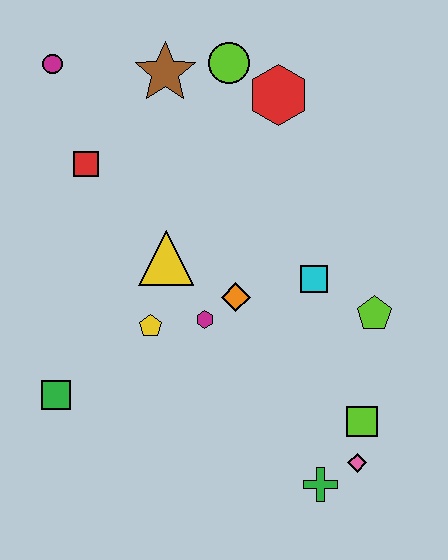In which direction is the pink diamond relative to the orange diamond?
The pink diamond is below the orange diamond.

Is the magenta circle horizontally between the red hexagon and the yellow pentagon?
No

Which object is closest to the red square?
The magenta circle is closest to the red square.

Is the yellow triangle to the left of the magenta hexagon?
Yes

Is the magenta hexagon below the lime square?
No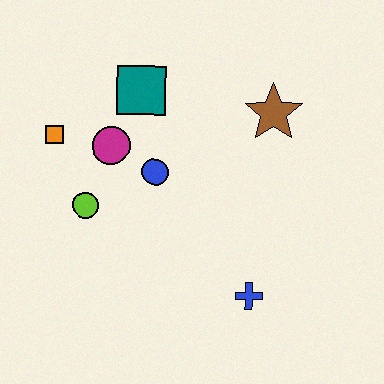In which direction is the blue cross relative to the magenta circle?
The blue cross is below the magenta circle.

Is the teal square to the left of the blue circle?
Yes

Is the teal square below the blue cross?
No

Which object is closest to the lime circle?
The magenta circle is closest to the lime circle.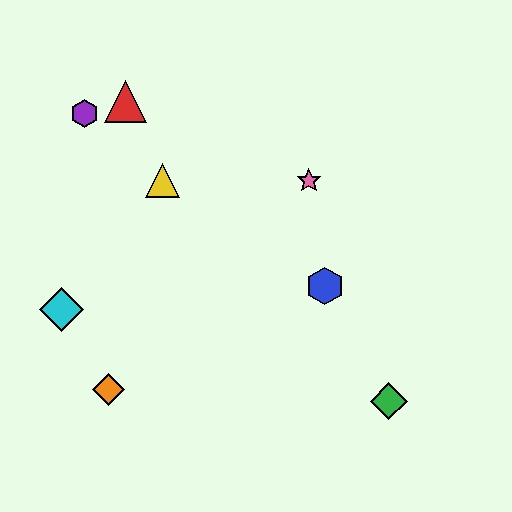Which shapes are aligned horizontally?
The yellow triangle, the pink star are aligned horizontally.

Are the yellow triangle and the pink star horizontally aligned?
Yes, both are at y≈181.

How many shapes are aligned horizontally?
2 shapes (the yellow triangle, the pink star) are aligned horizontally.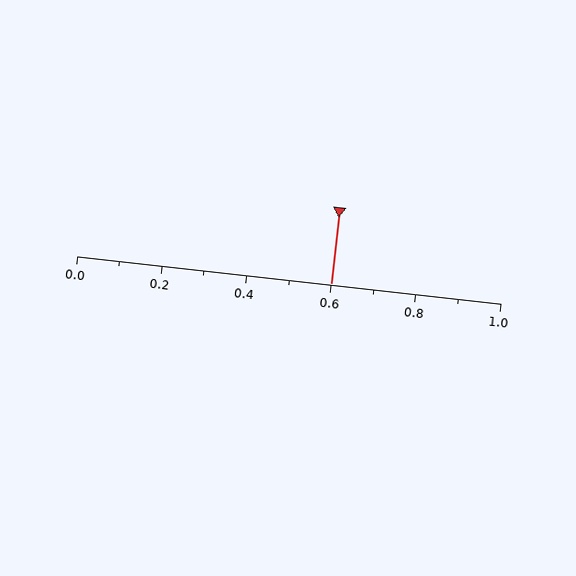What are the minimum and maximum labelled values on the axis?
The axis runs from 0.0 to 1.0.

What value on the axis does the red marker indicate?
The marker indicates approximately 0.6.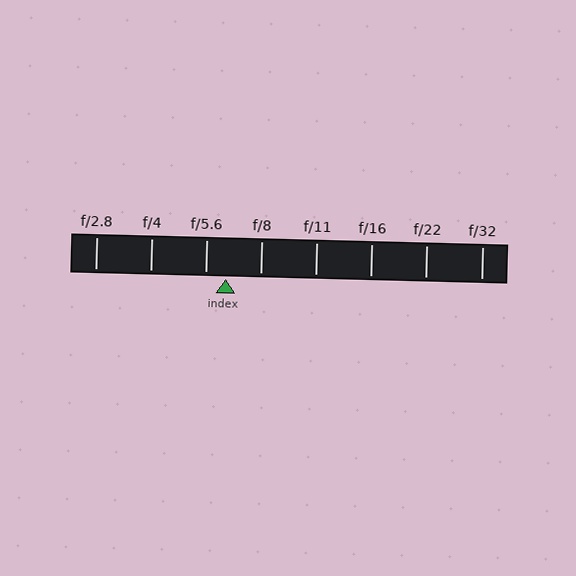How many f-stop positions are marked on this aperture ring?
There are 8 f-stop positions marked.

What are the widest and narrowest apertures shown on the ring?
The widest aperture shown is f/2.8 and the narrowest is f/32.